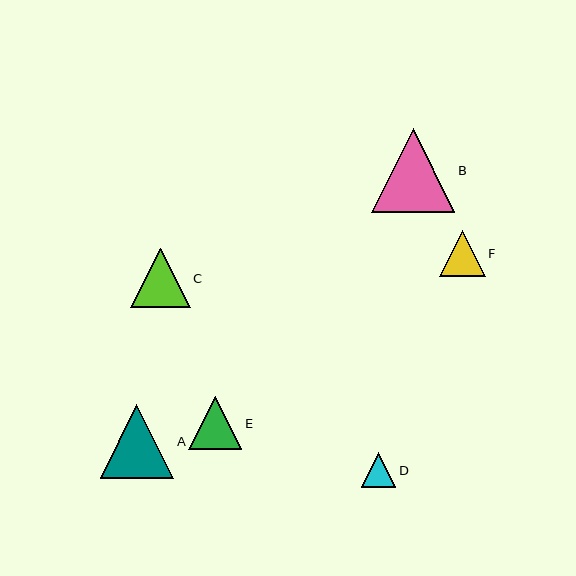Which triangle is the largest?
Triangle B is the largest with a size of approximately 84 pixels.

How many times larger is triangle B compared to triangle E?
Triangle B is approximately 1.6 times the size of triangle E.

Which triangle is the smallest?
Triangle D is the smallest with a size of approximately 35 pixels.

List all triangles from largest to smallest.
From largest to smallest: B, A, C, E, F, D.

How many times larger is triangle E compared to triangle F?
Triangle E is approximately 1.2 times the size of triangle F.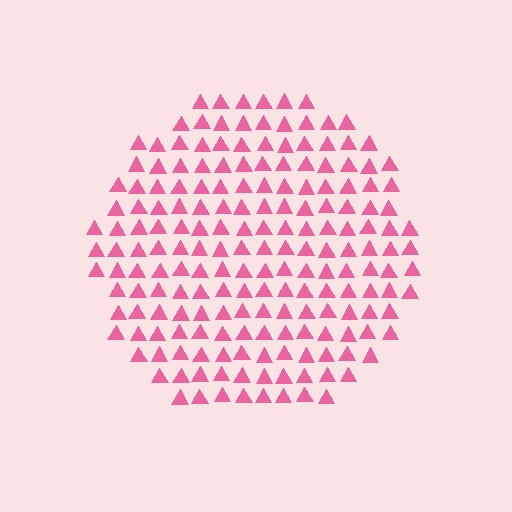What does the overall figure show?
The overall figure shows a circle.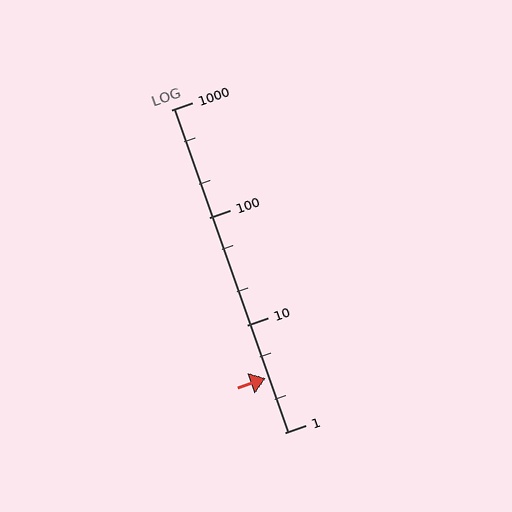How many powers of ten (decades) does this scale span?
The scale spans 3 decades, from 1 to 1000.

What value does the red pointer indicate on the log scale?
The pointer indicates approximately 3.2.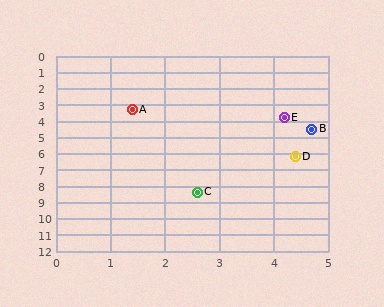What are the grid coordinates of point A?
Point A is at approximately (1.4, 3.3).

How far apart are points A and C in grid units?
Points A and C are about 5.2 grid units apart.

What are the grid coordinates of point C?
Point C is at approximately (2.6, 8.4).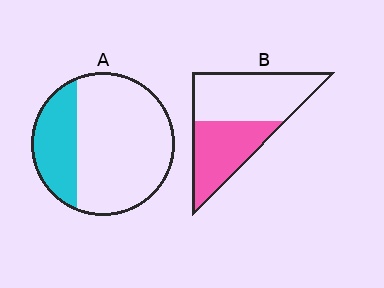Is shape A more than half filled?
No.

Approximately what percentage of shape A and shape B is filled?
A is approximately 25% and B is approximately 45%.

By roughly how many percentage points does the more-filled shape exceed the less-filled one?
By roughly 15 percentage points (B over A).